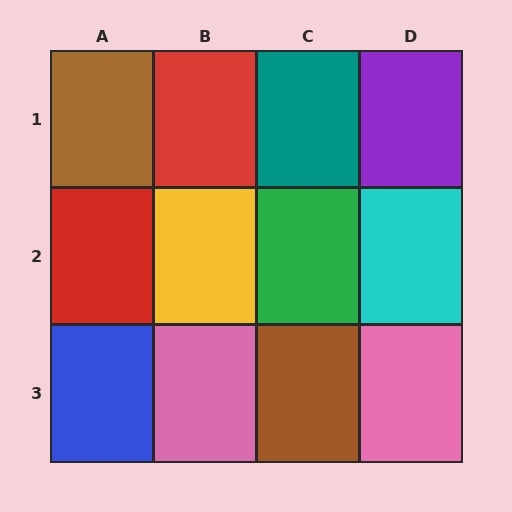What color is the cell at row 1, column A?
Brown.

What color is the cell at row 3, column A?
Blue.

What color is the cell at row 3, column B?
Pink.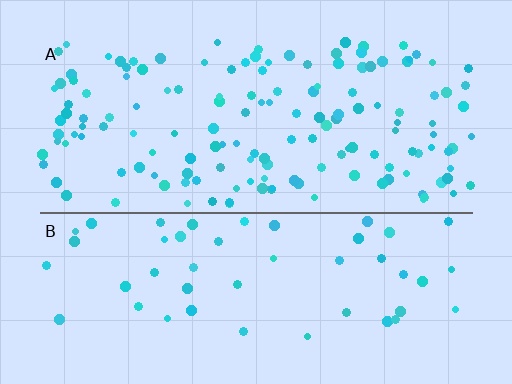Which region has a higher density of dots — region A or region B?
A (the top).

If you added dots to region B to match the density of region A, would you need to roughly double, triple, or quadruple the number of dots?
Approximately triple.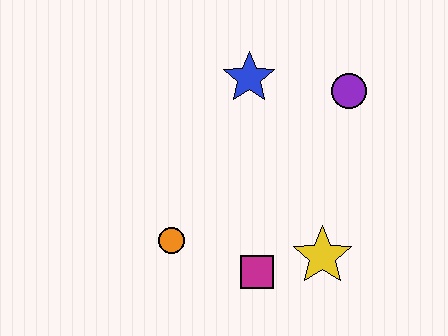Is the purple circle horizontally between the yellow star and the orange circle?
No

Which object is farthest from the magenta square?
The purple circle is farthest from the magenta square.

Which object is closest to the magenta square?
The yellow star is closest to the magenta square.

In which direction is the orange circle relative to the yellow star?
The orange circle is to the left of the yellow star.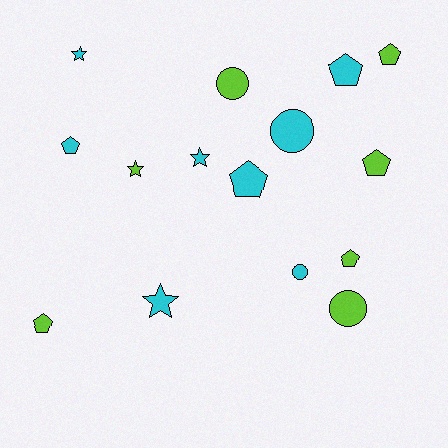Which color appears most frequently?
Cyan, with 8 objects.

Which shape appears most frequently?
Pentagon, with 7 objects.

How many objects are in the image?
There are 15 objects.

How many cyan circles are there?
There are 2 cyan circles.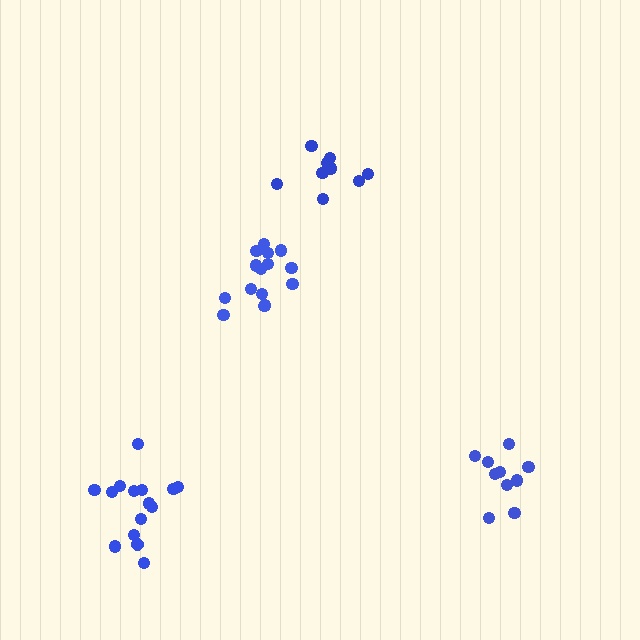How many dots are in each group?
Group 1: 10 dots, Group 2: 9 dots, Group 3: 15 dots, Group 4: 15 dots (49 total).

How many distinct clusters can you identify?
There are 4 distinct clusters.